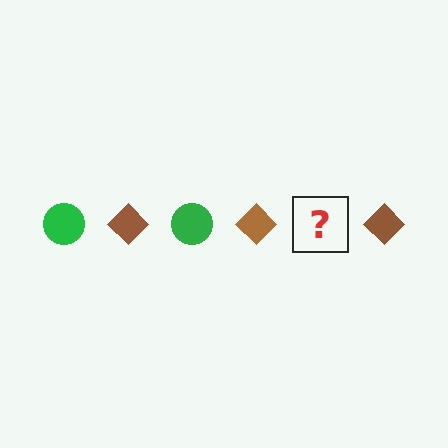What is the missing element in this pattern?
The missing element is a green circle.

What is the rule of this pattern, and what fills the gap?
The rule is that the pattern alternates between green circle and brown diamond. The gap should be filled with a green circle.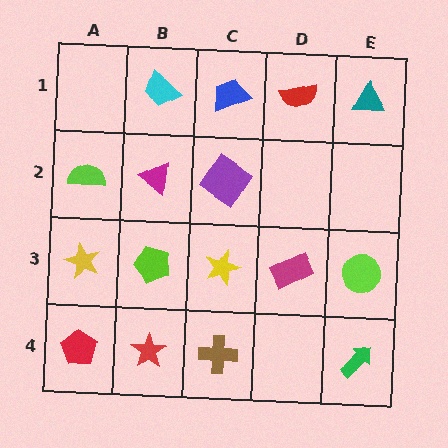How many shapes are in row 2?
3 shapes.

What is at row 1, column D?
A red semicircle.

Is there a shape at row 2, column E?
No, that cell is empty.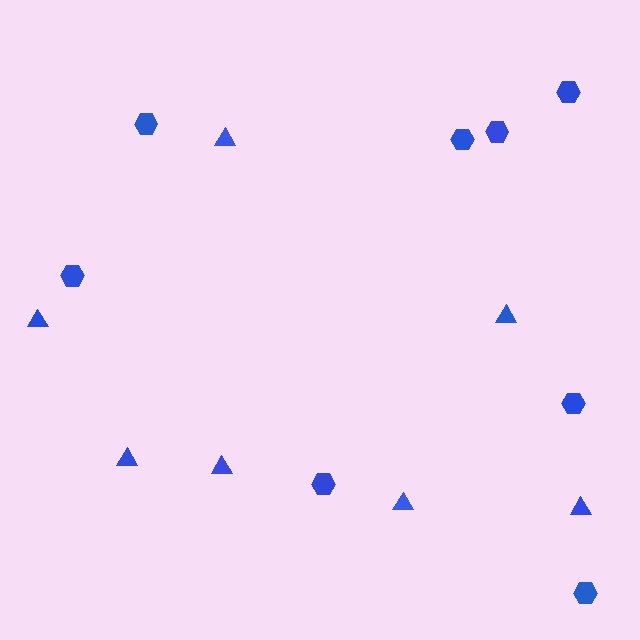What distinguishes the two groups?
There are 2 groups: one group of hexagons (8) and one group of triangles (7).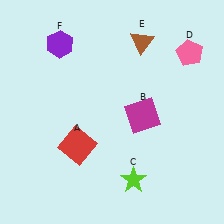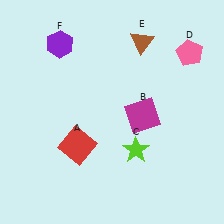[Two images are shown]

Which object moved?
The lime star (C) moved up.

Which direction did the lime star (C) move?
The lime star (C) moved up.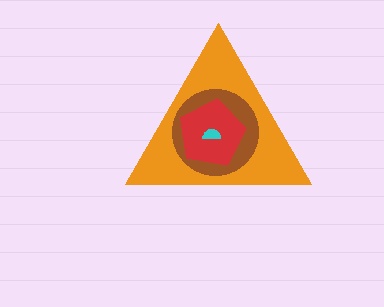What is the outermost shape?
The orange triangle.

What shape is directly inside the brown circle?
The red pentagon.